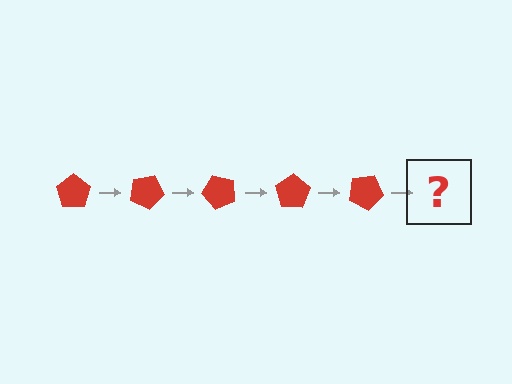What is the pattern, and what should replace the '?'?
The pattern is that the pentagon rotates 25 degrees each step. The '?' should be a red pentagon rotated 125 degrees.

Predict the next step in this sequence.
The next step is a red pentagon rotated 125 degrees.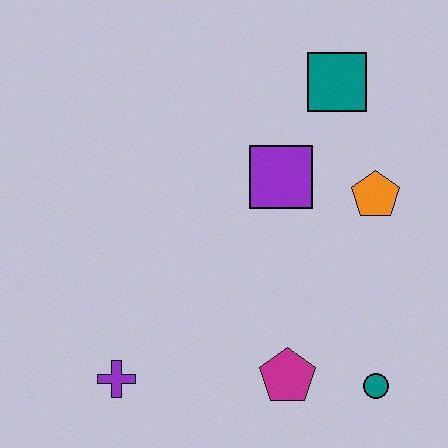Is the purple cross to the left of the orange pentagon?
Yes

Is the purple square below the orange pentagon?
No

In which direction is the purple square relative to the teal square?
The purple square is below the teal square.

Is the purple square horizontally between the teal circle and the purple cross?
Yes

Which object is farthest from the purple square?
The purple cross is farthest from the purple square.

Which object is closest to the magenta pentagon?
The teal circle is closest to the magenta pentagon.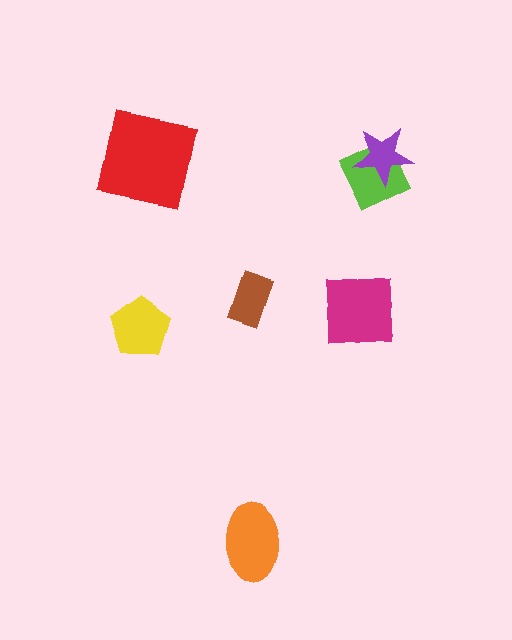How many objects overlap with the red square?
0 objects overlap with the red square.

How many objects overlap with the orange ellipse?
0 objects overlap with the orange ellipse.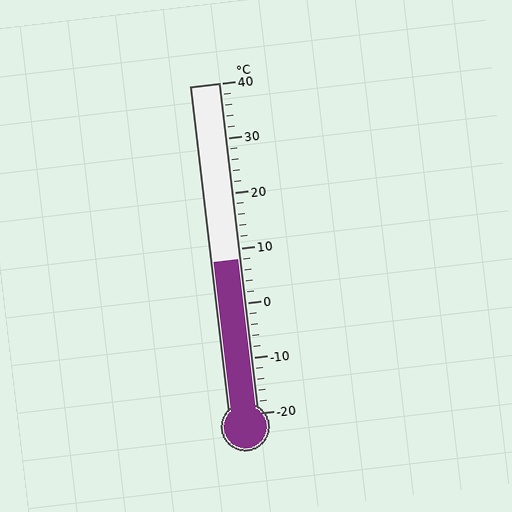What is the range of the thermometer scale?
The thermometer scale ranges from -20°C to 40°C.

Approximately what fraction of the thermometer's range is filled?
The thermometer is filled to approximately 45% of its range.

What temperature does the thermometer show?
The thermometer shows approximately 8°C.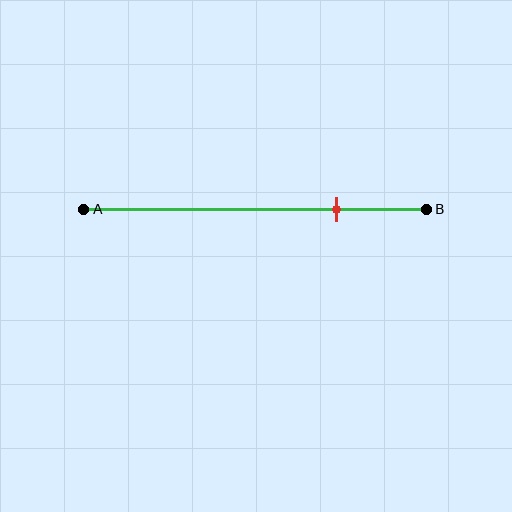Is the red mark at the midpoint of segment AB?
No, the mark is at about 75% from A, not at the 50% midpoint.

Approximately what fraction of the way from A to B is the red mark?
The red mark is approximately 75% of the way from A to B.